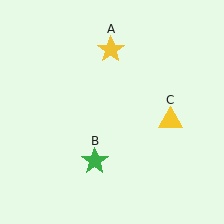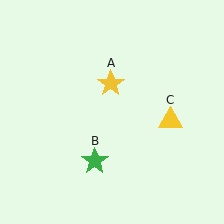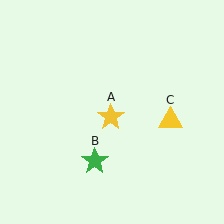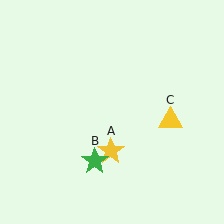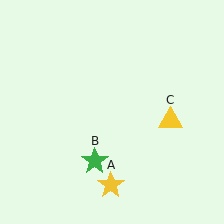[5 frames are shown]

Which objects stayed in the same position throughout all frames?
Green star (object B) and yellow triangle (object C) remained stationary.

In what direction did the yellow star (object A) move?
The yellow star (object A) moved down.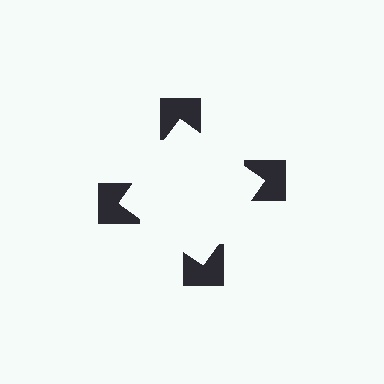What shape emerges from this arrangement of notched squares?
An illusory square — its edges are inferred from the aligned wedge cuts in the notched squares, not physically drawn.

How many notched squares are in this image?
There are 4 — one at each vertex of the illusory square.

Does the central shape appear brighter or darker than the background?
It typically appears slightly brighter than the background, even though no actual brightness change is drawn.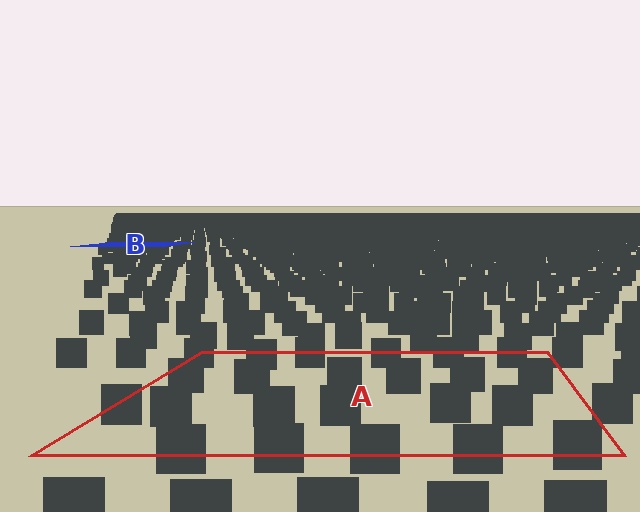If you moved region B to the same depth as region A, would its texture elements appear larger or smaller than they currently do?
They would appear larger. At a closer depth, the same texture elements are projected at a bigger on-screen size.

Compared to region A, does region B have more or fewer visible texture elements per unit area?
Region B has more texture elements per unit area — they are packed more densely because it is farther away.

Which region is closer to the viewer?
Region A is closer. The texture elements there are larger and more spread out.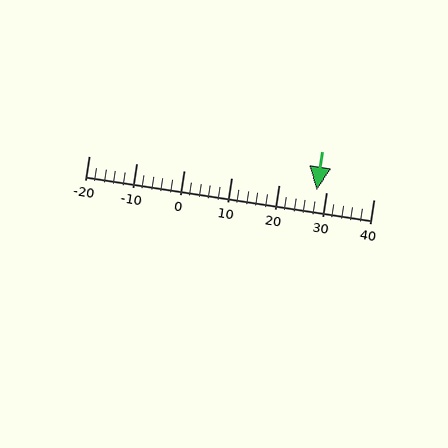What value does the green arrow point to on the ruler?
The green arrow points to approximately 28.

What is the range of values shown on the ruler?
The ruler shows values from -20 to 40.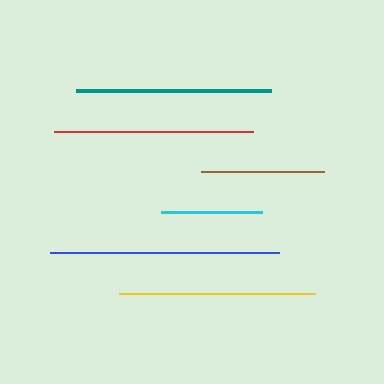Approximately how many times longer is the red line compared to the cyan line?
The red line is approximately 2.0 times the length of the cyan line.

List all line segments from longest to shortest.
From longest to shortest: blue, red, yellow, teal, brown, cyan.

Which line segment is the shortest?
The cyan line is the shortest at approximately 101 pixels.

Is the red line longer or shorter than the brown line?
The red line is longer than the brown line.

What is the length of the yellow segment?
The yellow segment is approximately 197 pixels long.